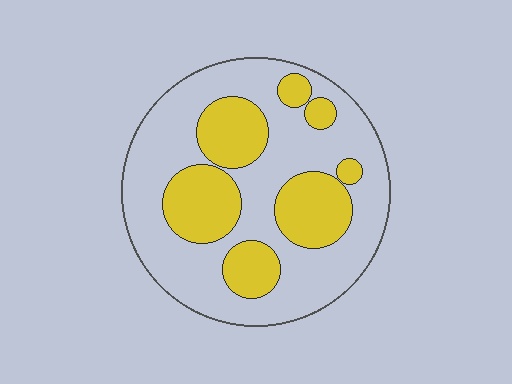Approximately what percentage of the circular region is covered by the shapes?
Approximately 35%.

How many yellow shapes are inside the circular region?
7.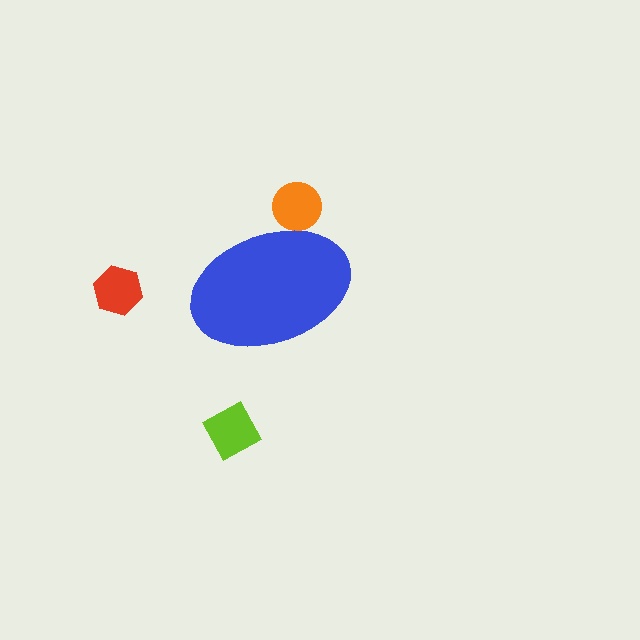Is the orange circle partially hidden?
Yes, the orange circle is partially hidden behind the blue ellipse.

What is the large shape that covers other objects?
A blue ellipse.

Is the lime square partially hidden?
No, the lime square is fully visible.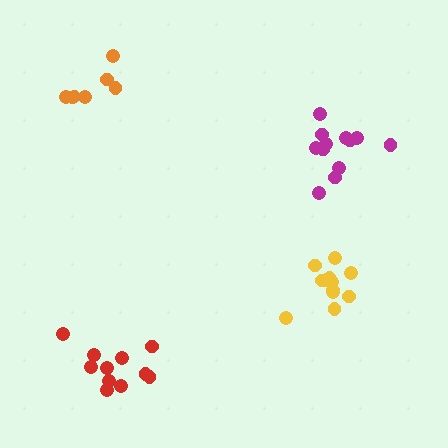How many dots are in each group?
Group 1: 12 dots, Group 2: 11 dots, Group 3: 7 dots, Group 4: 12 dots (42 total).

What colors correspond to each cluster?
The clusters are colored: yellow, red, orange, magenta.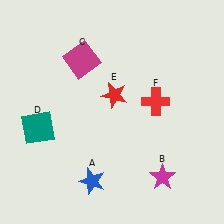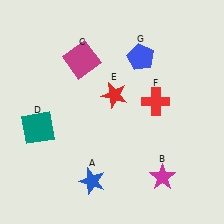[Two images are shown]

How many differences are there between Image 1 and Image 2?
There is 1 difference between the two images.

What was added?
A blue pentagon (G) was added in Image 2.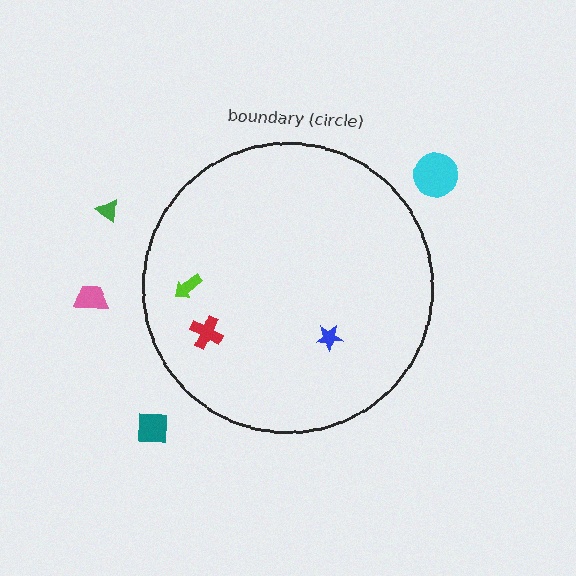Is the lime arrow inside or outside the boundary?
Inside.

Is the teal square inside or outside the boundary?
Outside.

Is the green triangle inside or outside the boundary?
Outside.